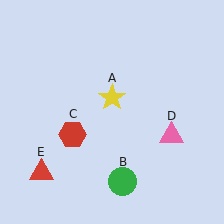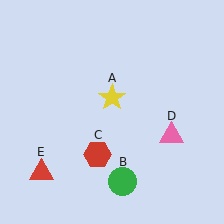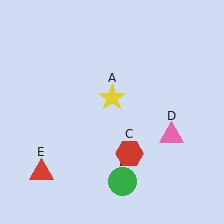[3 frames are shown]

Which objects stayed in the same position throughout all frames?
Yellow star (object A) and green circle (object B) and pink triangle (object D) and red triangle (object E) remained stationary.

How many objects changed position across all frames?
1 object changed position: red hexagon (object C).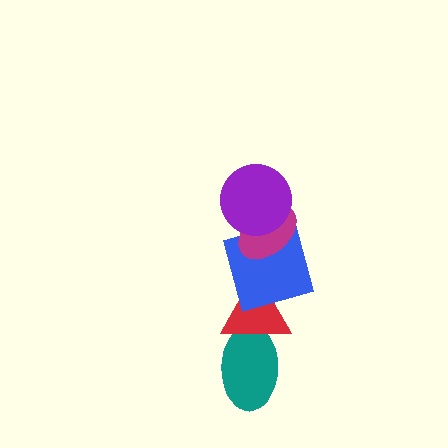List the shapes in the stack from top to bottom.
From top to bottom: the purple circle, the magenta ellipse, the blue square, the red triangle, the teal ellipse.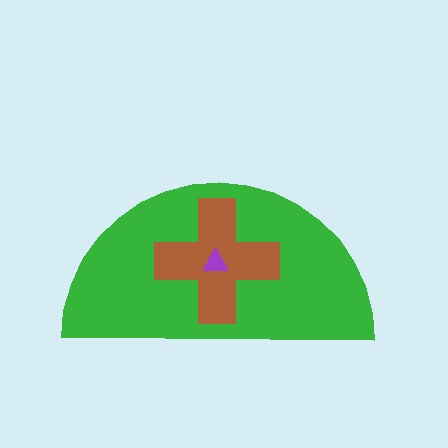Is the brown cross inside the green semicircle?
Yes.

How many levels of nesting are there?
3.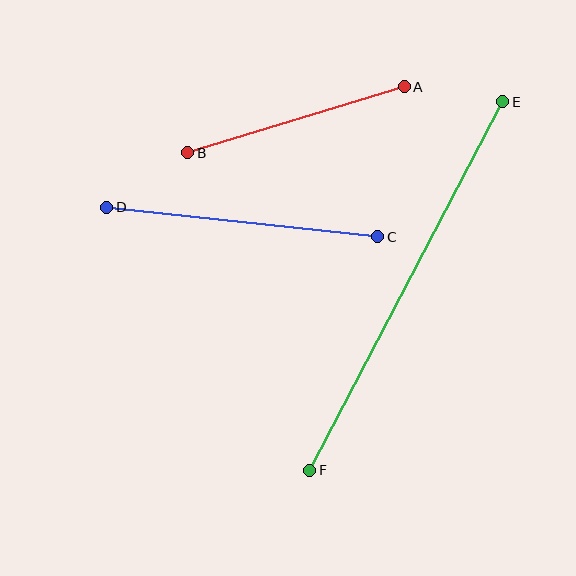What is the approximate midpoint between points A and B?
The midpoint is at approximately (296, 120) pixels.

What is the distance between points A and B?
The distance is approximately 226 pixels.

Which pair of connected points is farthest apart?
Points E and F are farthest apart.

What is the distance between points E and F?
The distance is approximately 416 pixels.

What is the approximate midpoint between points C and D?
The midpoint is at approximately (242, 222) pixels.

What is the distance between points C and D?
The distance is approximately 273 pixels.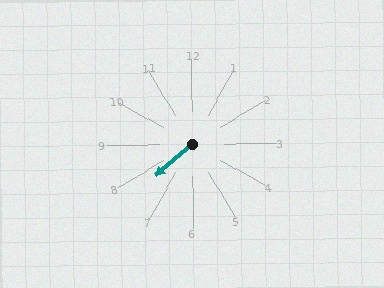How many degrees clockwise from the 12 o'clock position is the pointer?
Approximately 229 degrees.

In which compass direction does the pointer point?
Southwest.